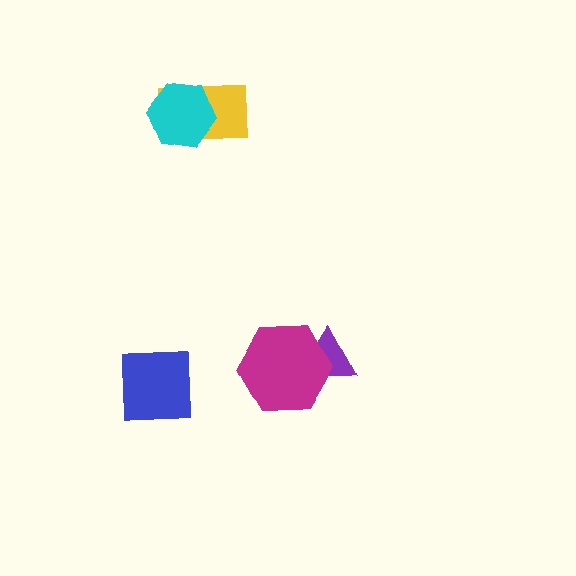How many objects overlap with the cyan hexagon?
1 object overlaps with the cyan hexagon.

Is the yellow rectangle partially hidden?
Yes, it is partially covered by another shape.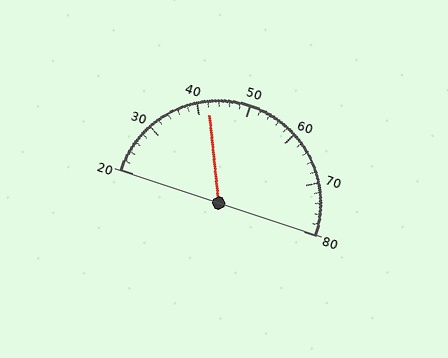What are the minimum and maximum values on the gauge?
The gauge ranges from 20 to 80.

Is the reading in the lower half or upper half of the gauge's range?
The reading is in the lower half of the range (20 to 80).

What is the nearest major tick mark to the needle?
The nearest major tick mark is 40.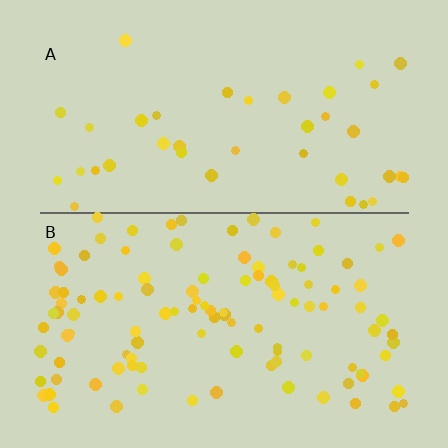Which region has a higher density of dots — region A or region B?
B (the bottom).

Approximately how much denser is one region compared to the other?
Approximately 2.8× — region B over region A.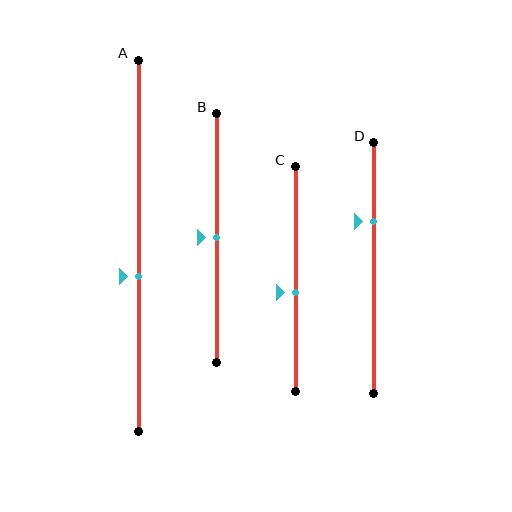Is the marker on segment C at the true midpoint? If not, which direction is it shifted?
No, the marker on segment C is shifted downward by about 6% of the segment length.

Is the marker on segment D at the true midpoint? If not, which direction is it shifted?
No, the marker on segment D is shifted upward by about 19% of the segment length.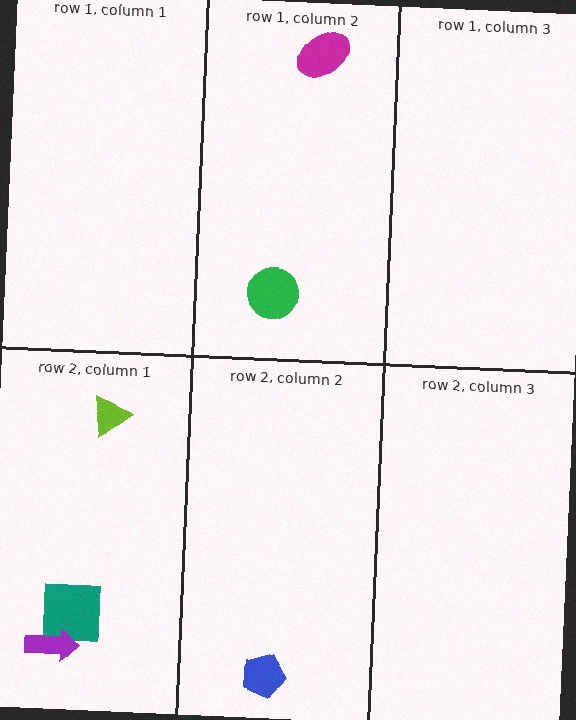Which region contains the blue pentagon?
The row 2, column 2 region.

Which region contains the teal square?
The row 2, column 1 region.